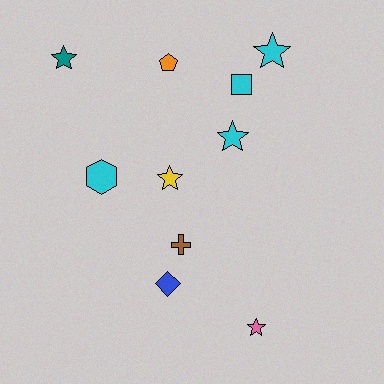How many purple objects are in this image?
There are no purple objects.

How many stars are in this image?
There are 5 stars.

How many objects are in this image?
There are 10 objects.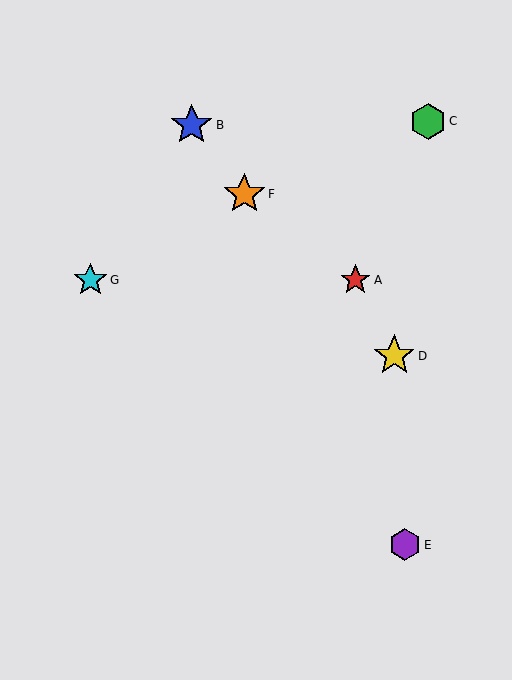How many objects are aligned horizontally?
2 objects (A, G) are aligned horizontally.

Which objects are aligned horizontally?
Objects A, G are aligned horizontally.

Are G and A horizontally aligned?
Yes, both are at y≈280.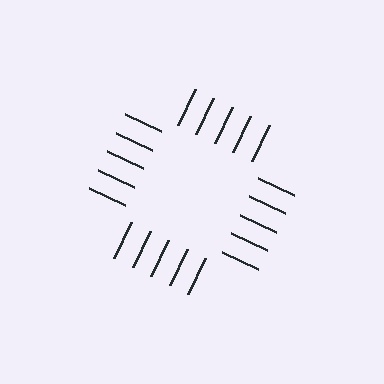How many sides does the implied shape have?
4 sides — the line-ends trace a square.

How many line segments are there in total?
20 — 5 along each of the 4 edges.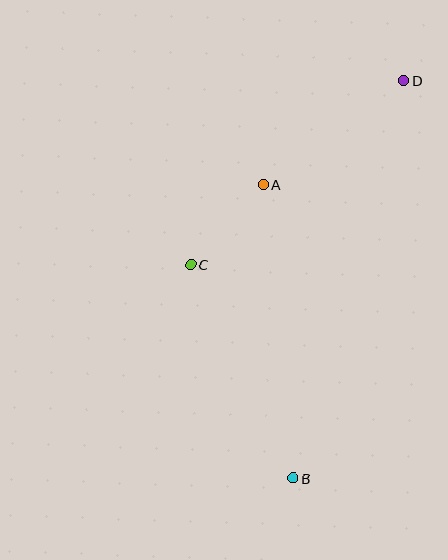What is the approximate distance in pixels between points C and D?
The distance between C and D is approximately 281 pixels.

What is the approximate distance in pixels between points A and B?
The distance between A and B is approximately 295 pixels.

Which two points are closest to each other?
Points A and C are closest to each other.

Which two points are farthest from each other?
Points B and D are farthest from each other.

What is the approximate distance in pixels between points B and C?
The distance between B and C is approximately 237 pixels.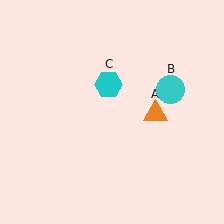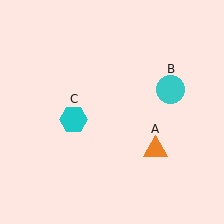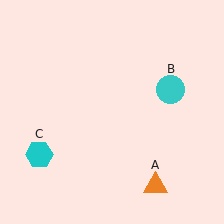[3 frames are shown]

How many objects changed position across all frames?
2 objects changed position: orange triangle (object A), cyan hexagon (object C).